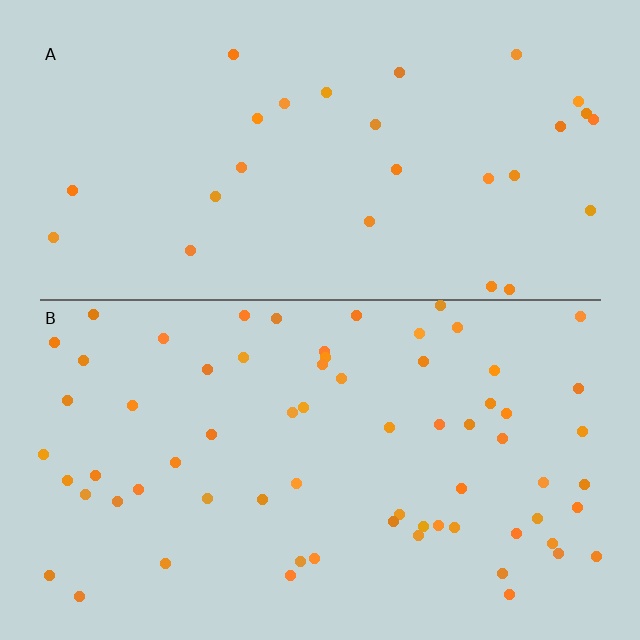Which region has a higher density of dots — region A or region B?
B (the bottom).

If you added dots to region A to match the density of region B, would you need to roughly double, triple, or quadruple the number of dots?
Approximately double.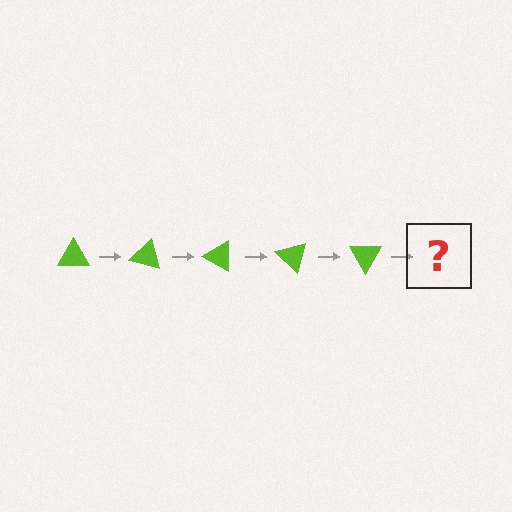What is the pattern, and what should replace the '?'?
The pattern is that the triangle rotates 15 degrees each step. The '?' should be a lime triangle rotated 75 degrees.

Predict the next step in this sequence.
The next step is a lime triangle rotated 75 degrees.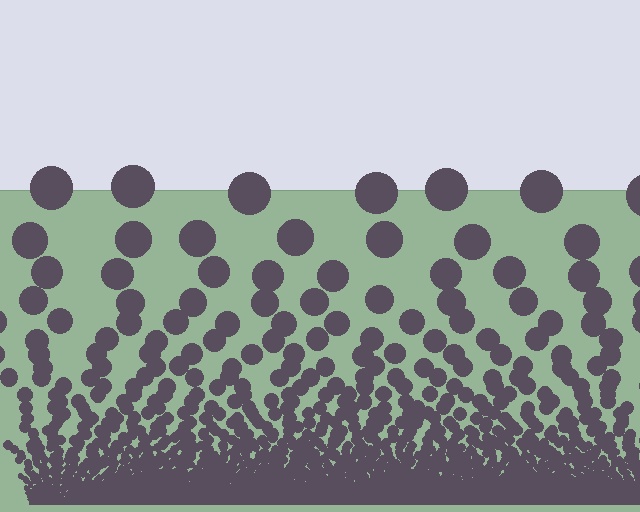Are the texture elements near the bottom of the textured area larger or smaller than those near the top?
Smaller. The gradient is inverted — elements near the bottom are smaller and denser.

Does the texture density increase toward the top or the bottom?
Density increases toward the bottom.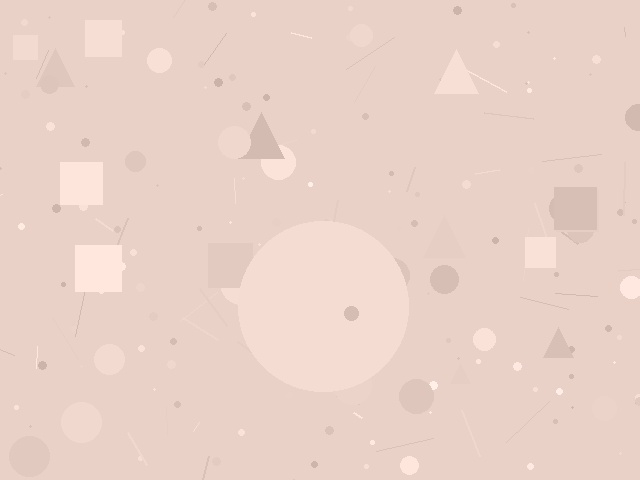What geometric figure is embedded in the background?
A circle is embedded in the background.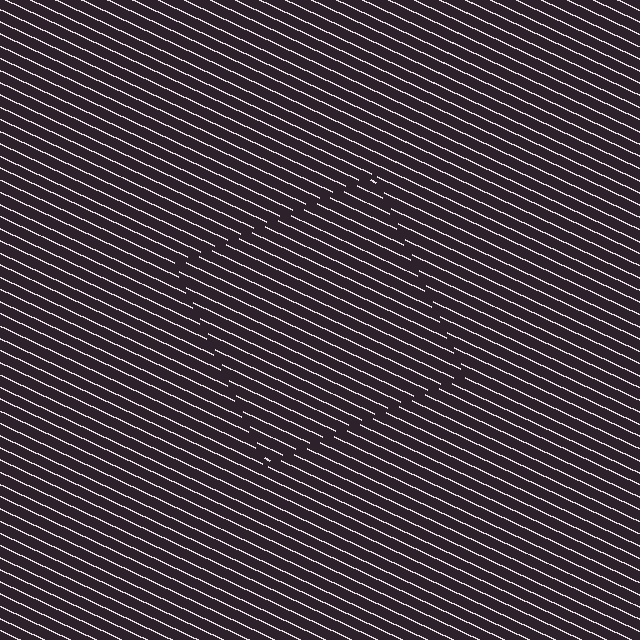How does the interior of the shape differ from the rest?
The interior of the shape contains the same grating, shifted by half a period — the contour is defined by the phase discontinuity where line-ends from the inner and outer gratings abut.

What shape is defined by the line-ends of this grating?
An illusory square. The interior of the shape contains the same grating, shifted by half a period — the contour is defined by the phase discontinuity where line-ends from the inner and outer gratings abut.